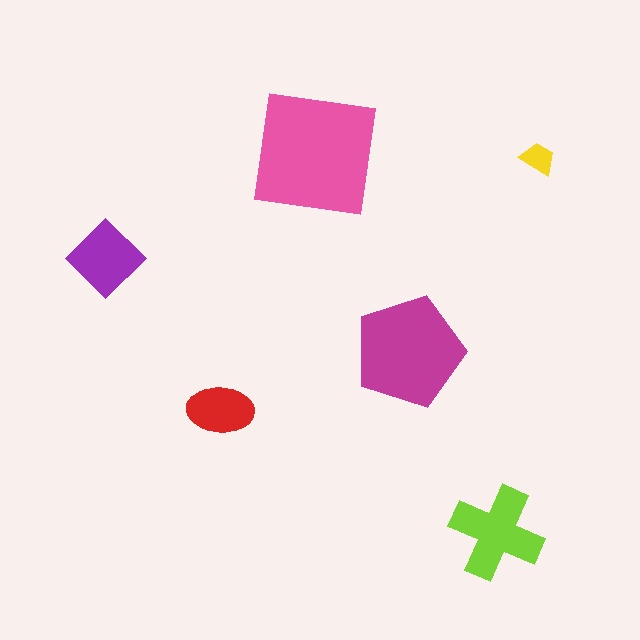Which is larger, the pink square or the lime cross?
The pink square.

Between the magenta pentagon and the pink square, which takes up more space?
The pink square.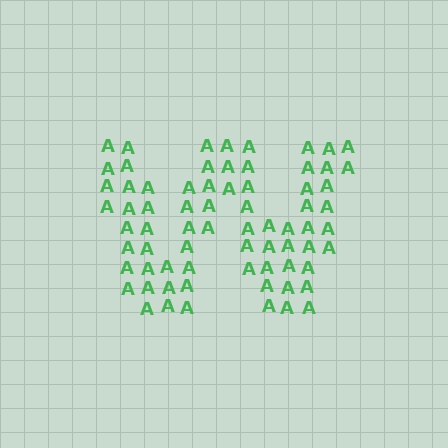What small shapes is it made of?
It is made of small letter A's.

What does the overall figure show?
The overall figure shows the letter W.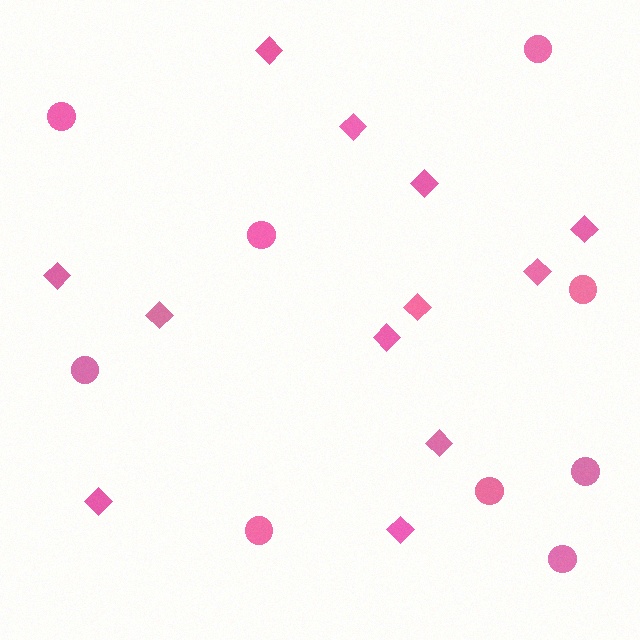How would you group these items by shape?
There are 2 groups: one group of diamonds (12) and one group of circles (9).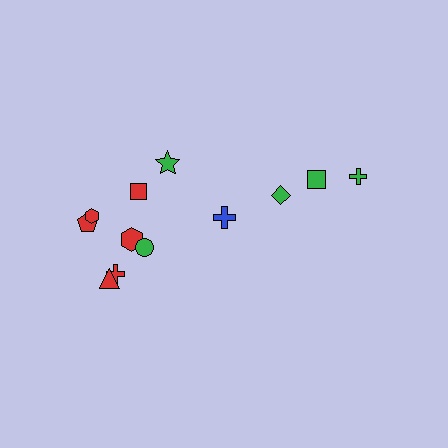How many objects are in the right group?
There are 4 objects.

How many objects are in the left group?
There are 8 objects.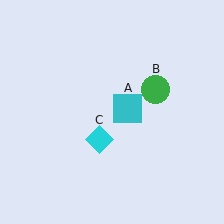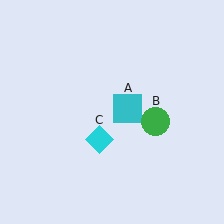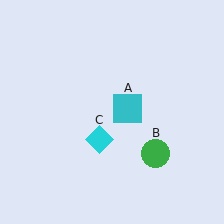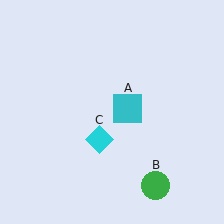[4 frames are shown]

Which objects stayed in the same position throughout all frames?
Cyan square (object A) and cyan diamond (object C) remained stationary.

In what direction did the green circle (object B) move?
The green circle (object B) moved down.